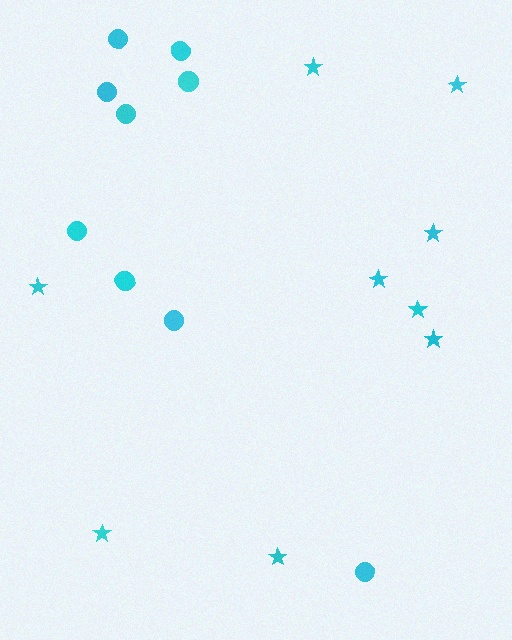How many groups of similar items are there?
There are 2 groups: one group of circles (9) and one group of stars (9).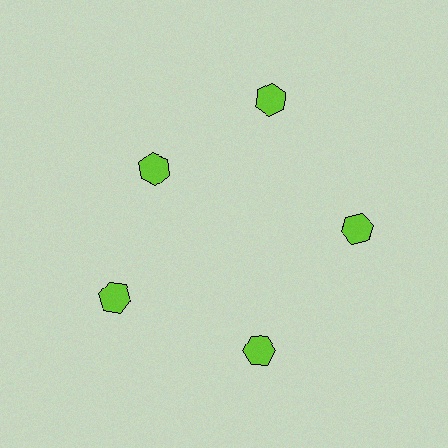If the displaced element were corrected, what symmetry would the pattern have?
It would have 5-fold rotational symmetry — the pattern would map onto itself every 72 degrees.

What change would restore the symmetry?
The symmetry would be restored by moving it outward, back onto the ring so that all 5 hexagons sit at equal angles and equal distance from the center.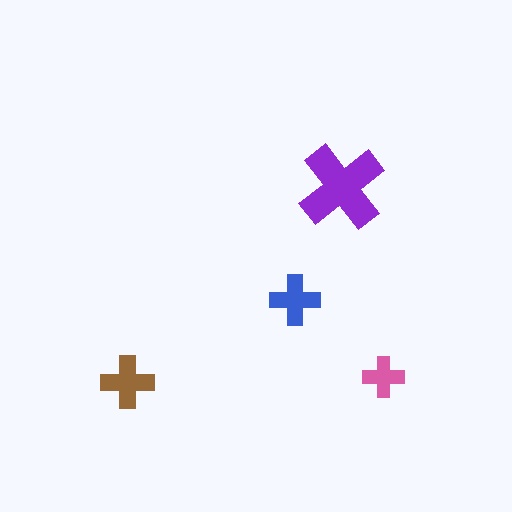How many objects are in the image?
There are 4 objects in the image.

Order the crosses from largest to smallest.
the purple one, the brown one, the blue one, the pink one.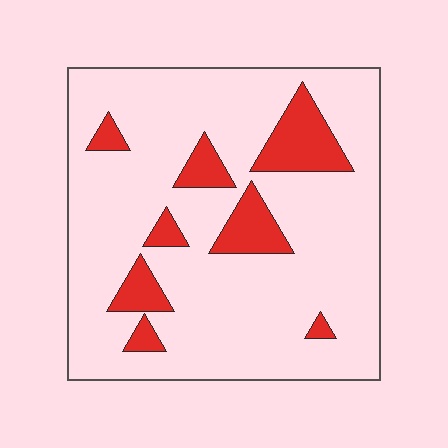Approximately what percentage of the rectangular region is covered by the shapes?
Approximately 15%.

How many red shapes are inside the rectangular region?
8.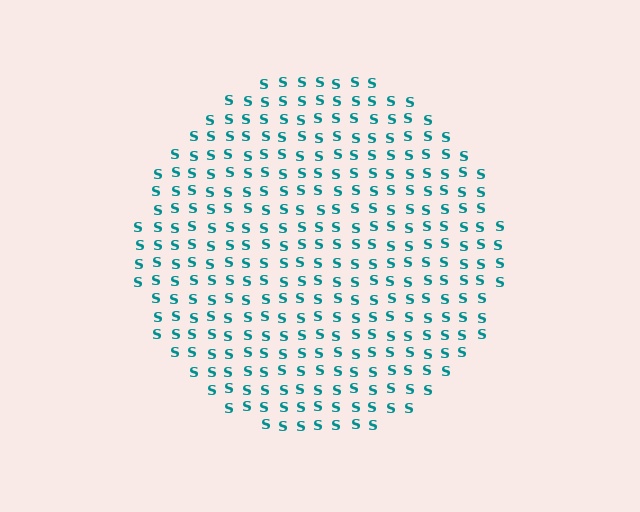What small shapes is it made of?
It is made of small letter S's.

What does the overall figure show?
The overall figure shows a circle.